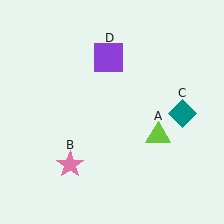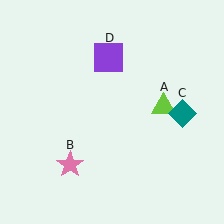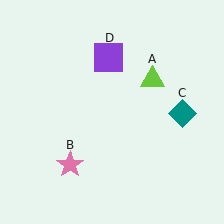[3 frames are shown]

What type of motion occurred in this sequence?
The lime triangle (object A) rotated counterclockwise around the center of the scene.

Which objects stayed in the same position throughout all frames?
Pink star (object B) and teal diamond (object C) and purple square (object D) remained stationary.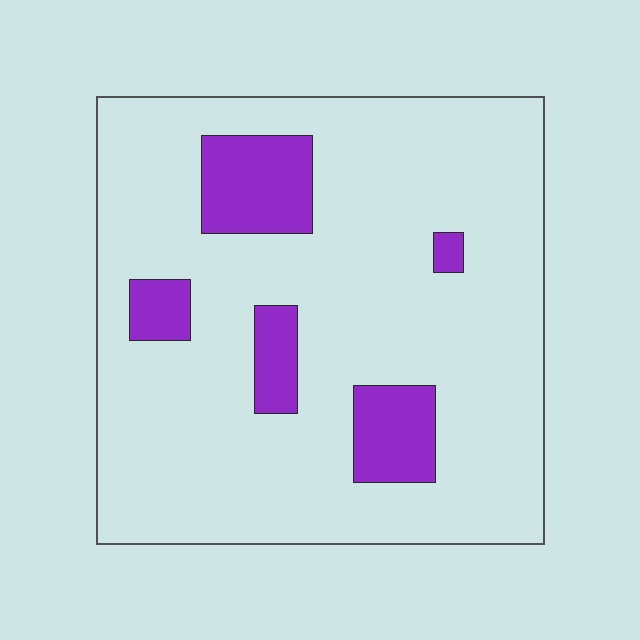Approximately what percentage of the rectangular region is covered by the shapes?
Approximately 15%.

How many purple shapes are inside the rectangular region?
5.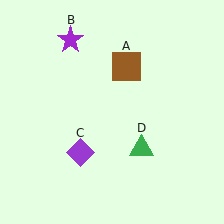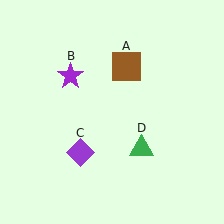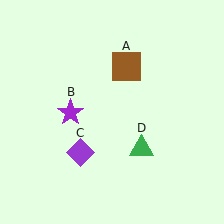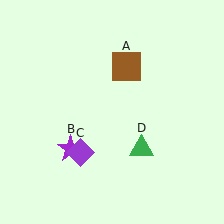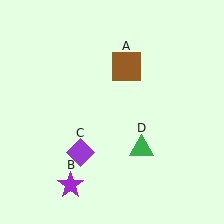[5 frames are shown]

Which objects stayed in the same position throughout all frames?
Brown square (object A) and purple diamond (object C) and green triangle (object D) remained stationary.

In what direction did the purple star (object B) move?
The purple star (object B) moved down.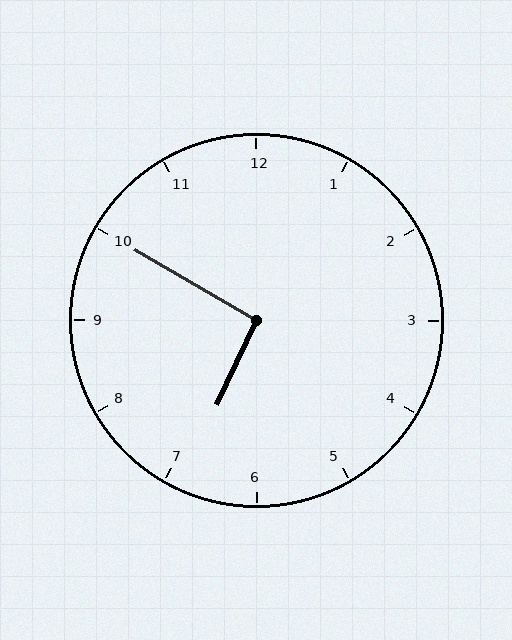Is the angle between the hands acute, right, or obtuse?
It is right.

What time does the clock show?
6:50.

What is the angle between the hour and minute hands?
Approximately 95 degrees.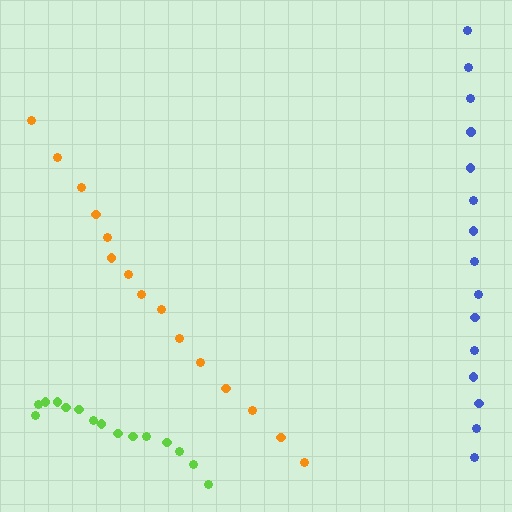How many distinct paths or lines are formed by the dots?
There are 3 distinct paths.